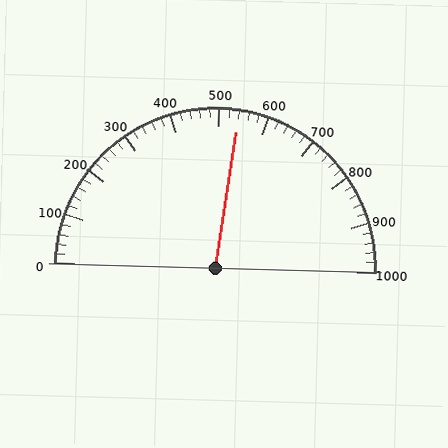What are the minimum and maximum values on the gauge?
The gauge ranges from 0 to 1000.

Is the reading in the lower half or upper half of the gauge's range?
The reading is in the upper half of the range (0 to 1000).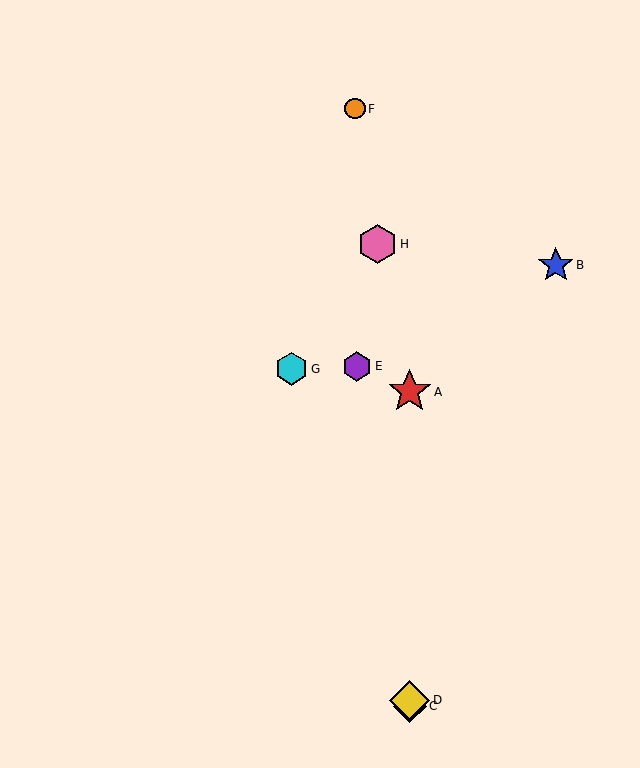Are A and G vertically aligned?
No, A is at x≈410 and G is at x≈291.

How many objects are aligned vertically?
3 objects (A, C, D) are aligned vertically.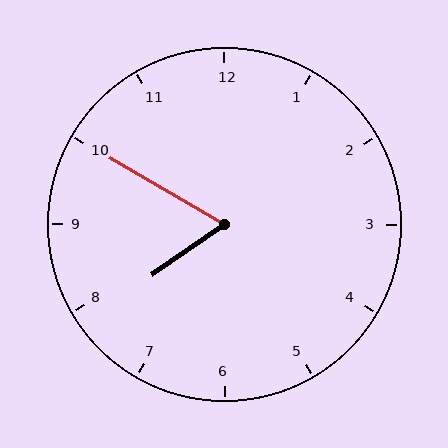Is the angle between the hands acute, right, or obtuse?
It is acute.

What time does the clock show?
7:50.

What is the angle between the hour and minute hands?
Approximately 65 degrees.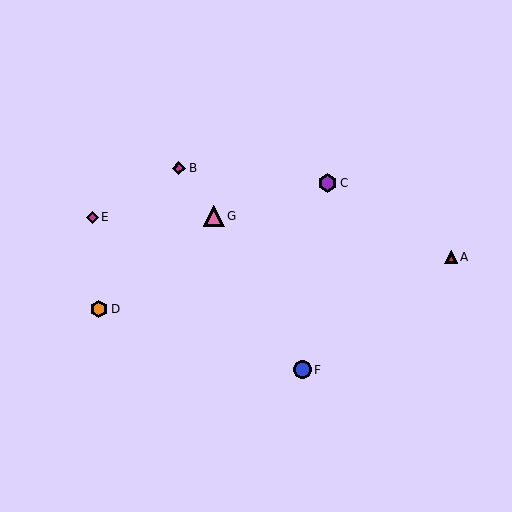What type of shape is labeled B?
Shape B is a magenta diamond.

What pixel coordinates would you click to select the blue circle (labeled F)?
Click at (302, 370) to select the blue circle F.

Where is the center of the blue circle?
The center of the blue circle is at (302, 370).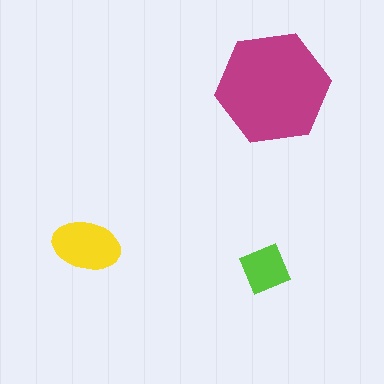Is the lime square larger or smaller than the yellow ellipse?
Smaller.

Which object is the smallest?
The lime square.